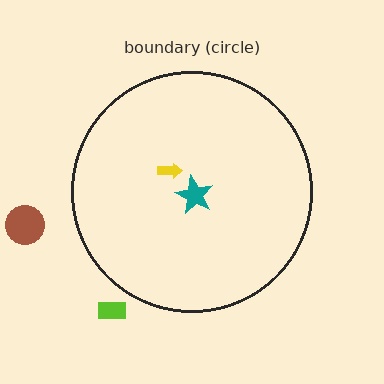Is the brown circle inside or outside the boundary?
Outside.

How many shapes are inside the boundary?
2 inside, 2 outside.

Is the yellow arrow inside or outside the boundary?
Inside.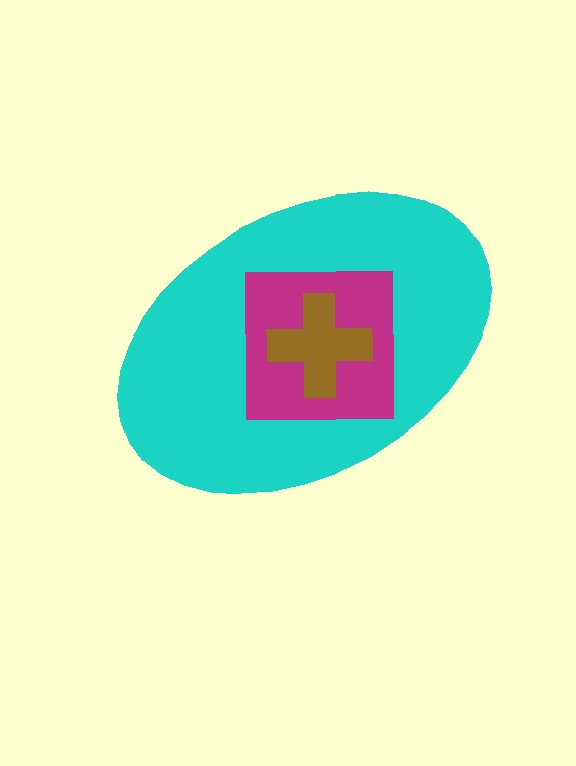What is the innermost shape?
The brown cross.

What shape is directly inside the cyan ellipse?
The magenta square.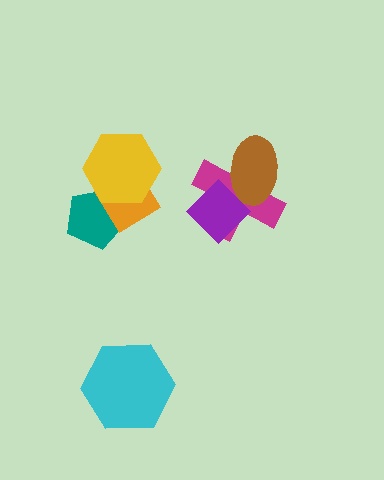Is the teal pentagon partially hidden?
Yes, it is partially covered by another shape.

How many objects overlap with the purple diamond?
2 objects overlap with the purple diamond.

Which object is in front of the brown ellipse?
The purple diamond is in front of the brown ellipse.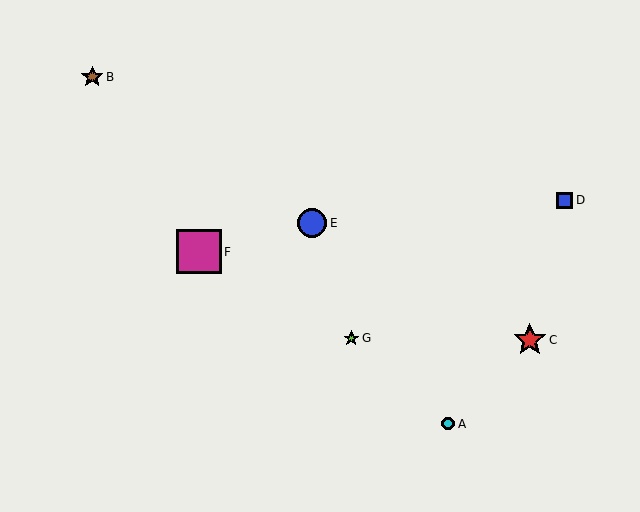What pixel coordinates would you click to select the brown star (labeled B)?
Click at (92, 77) to select the brown star B.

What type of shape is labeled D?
Shape D is a blue square.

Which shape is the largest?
The magenta square (labeled F) is the largest.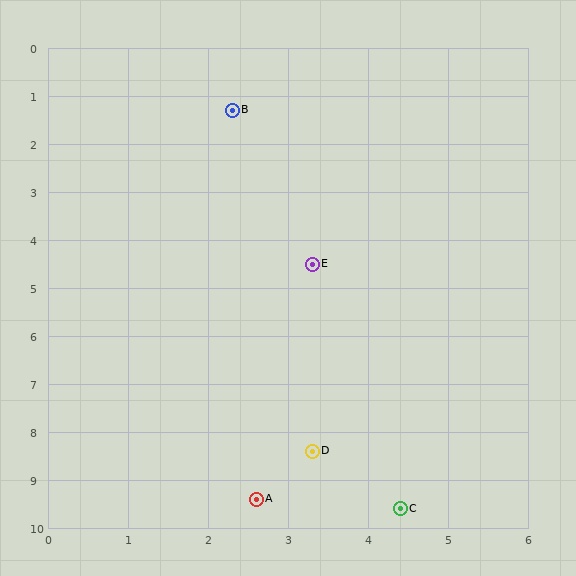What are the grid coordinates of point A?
Point A is at approximately (2.6, 9.4).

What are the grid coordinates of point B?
Point B is at approximately (2.3, 1.3).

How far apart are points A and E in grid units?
Points A and E are about 4.9 grid units apart.